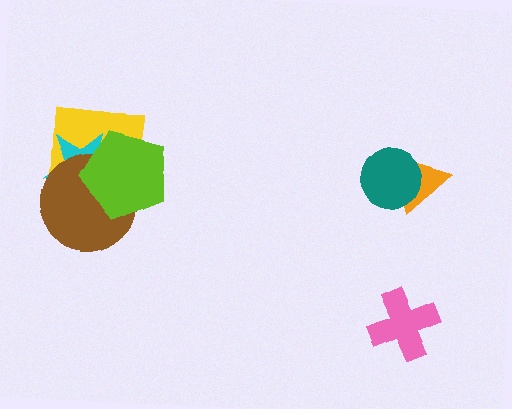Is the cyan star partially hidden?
Yes, it is partially covered by another shape.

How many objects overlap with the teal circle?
1 object overlaps with the teal circle.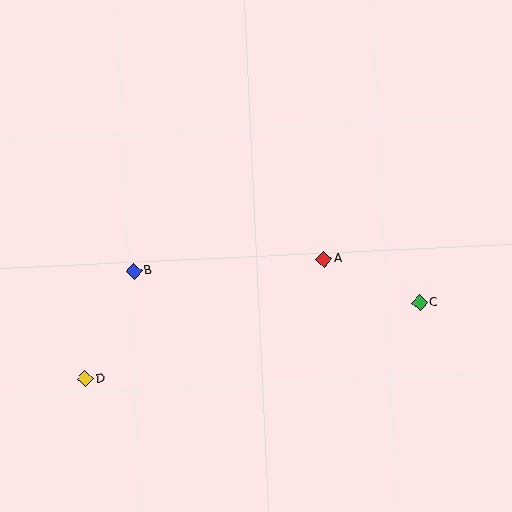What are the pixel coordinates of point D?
Point D is at (86, 379).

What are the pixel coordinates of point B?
Point B is at (134, 271).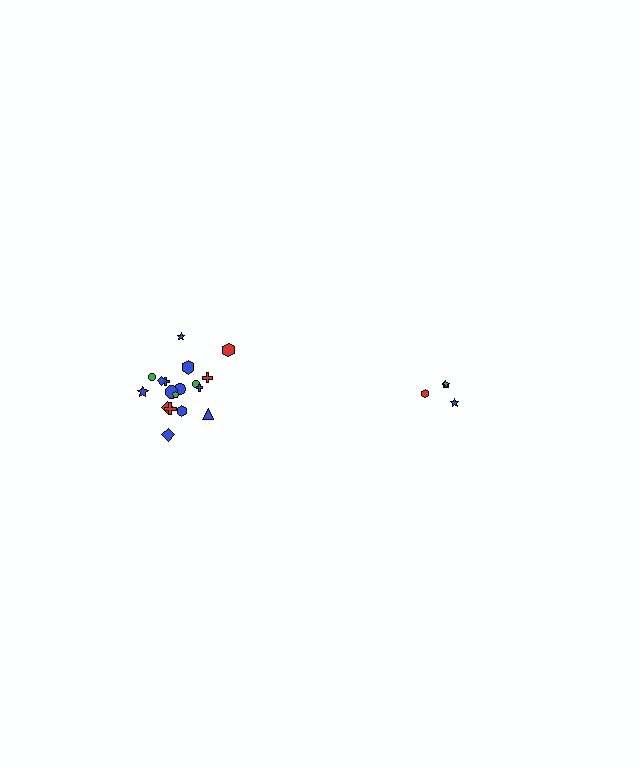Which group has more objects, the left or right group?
The left group.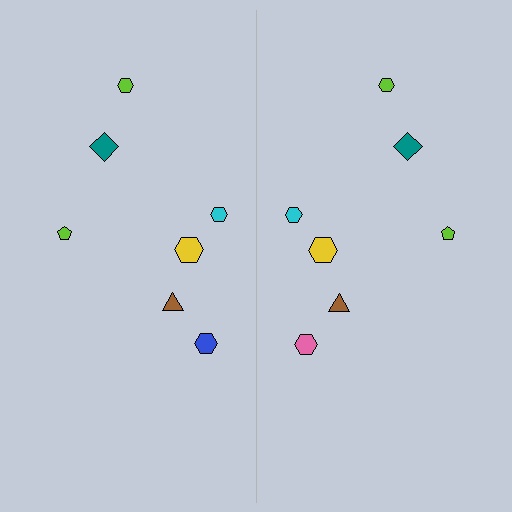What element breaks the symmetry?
The pink hexagon on the right side breaks the symmetry — its mirror counterpart is blue.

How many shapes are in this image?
There are 14 shapes in this image.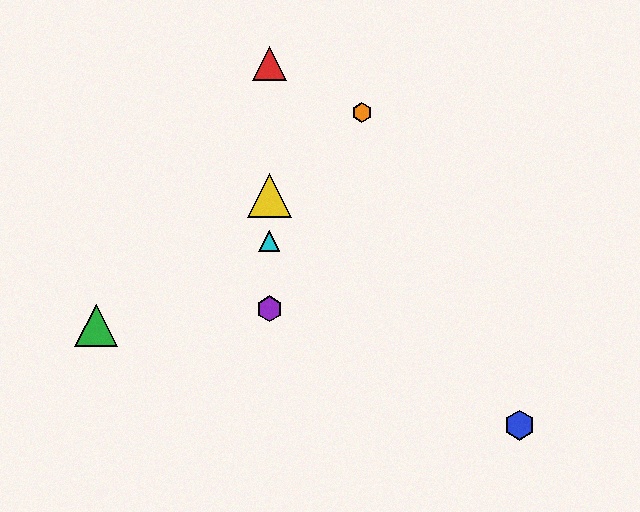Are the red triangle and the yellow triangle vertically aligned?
Yes, both are at x≈269.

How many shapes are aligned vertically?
4 shapes (the red triangle, the yellow triangle, the purple hexagon, the cyan triangle) are aligned vertically.